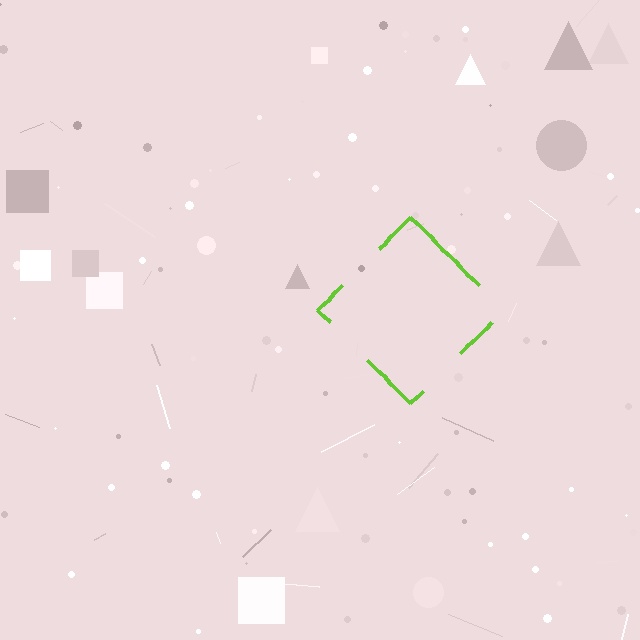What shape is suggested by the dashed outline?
The dashed outline suggests a diamond.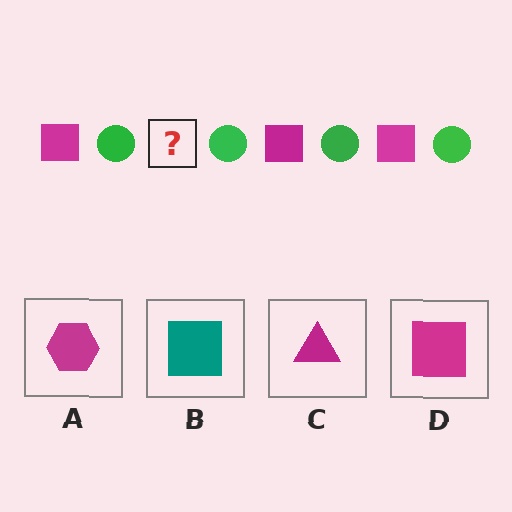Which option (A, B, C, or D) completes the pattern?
D.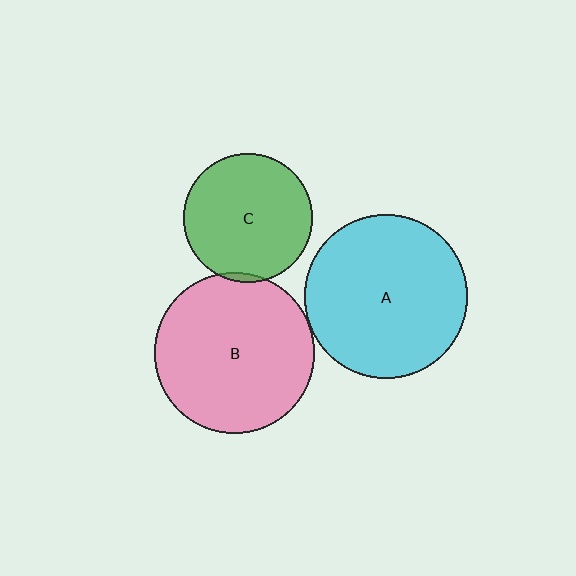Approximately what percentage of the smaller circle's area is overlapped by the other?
Approximately 5%.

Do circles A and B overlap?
Yes.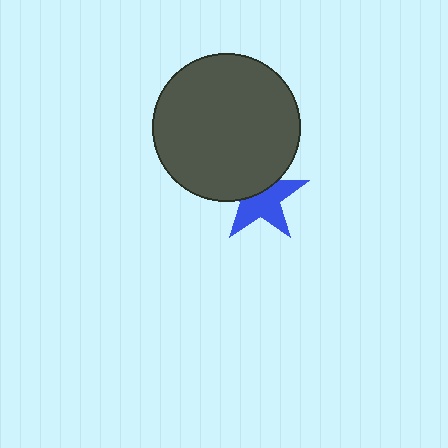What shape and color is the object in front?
The object in front is a dark gray circle.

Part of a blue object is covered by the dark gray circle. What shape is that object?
It is a star.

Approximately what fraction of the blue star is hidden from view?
Roughly 41% of the blue star is hidden behind the dark gray circle.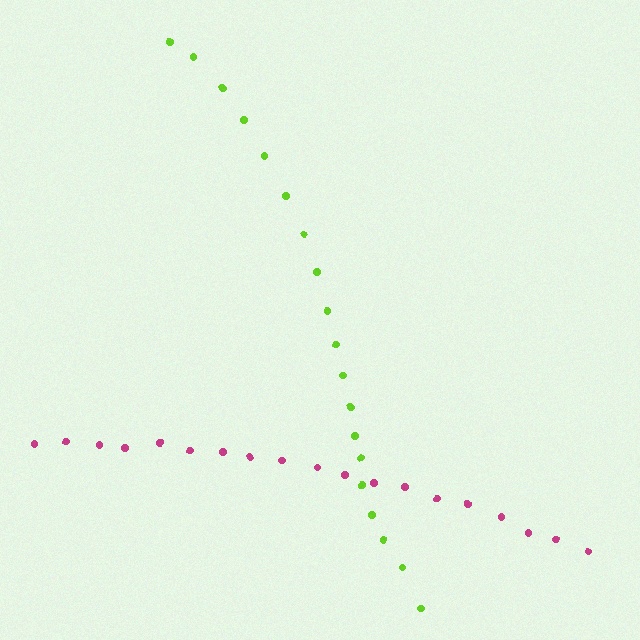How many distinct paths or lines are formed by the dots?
There are 2 distinct paths.